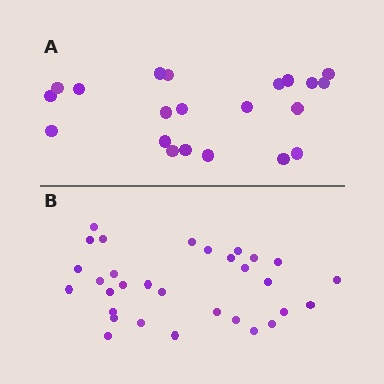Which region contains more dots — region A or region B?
Region B (the bottom region) has more dots.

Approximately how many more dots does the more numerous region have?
Region B has roughly 10 or so more dots than region A.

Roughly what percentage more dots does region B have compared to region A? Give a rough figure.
About 50% more.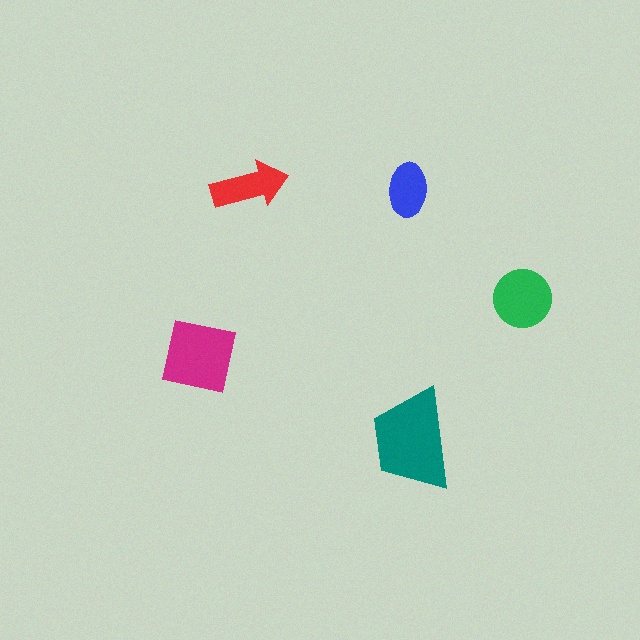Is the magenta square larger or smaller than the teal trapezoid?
Smaller.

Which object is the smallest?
The blue ellipse.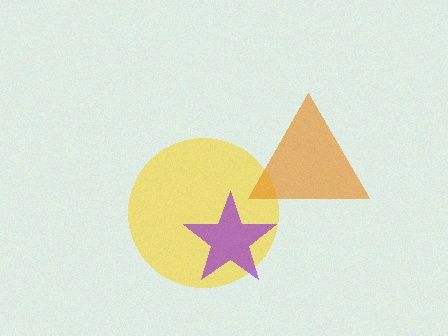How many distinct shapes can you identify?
There are 3 distinct shapes: a yellow circle, a purple star, an orange triangle.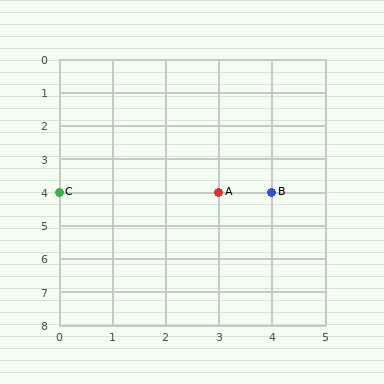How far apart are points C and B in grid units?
Points C and B are 4 columns apart.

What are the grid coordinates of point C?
Point C is at grid coordinates (0, 4).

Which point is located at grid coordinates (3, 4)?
Point A is at (3, 4).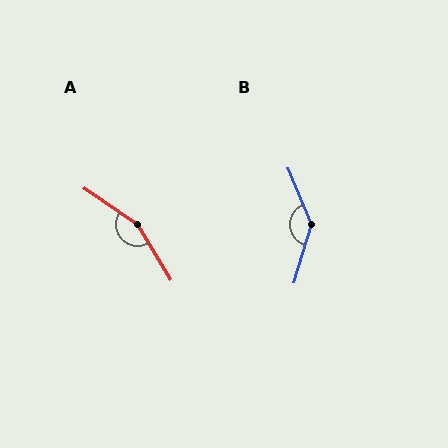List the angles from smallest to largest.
B (140°), A (156°).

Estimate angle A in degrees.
Approximately 156 degrees.